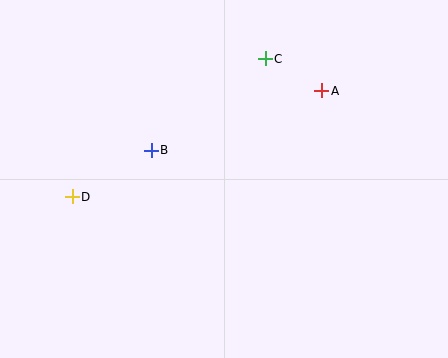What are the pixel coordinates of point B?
Point B is at (151, 150).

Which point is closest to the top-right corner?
Point A is closest to the top-right corner.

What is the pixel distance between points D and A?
The distance between D and A is 271 pixels.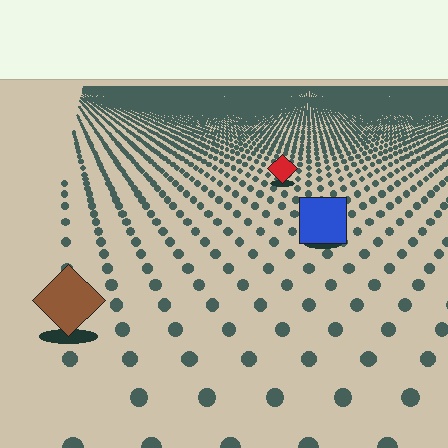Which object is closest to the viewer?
The brown diamond is closest. The texture marks near it are larger and more spread out.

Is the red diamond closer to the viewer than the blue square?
No. The blue square is closer — you can tell from the texture gradient: the ground texture is coarser near it.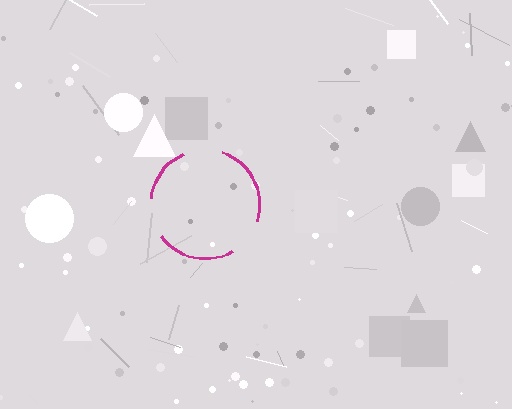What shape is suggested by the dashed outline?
The dashed outline suggests a circle.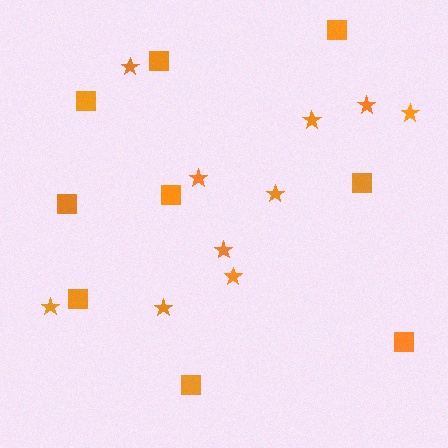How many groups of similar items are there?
There are 2 groups: one group of stars (10) and one group of squares (9).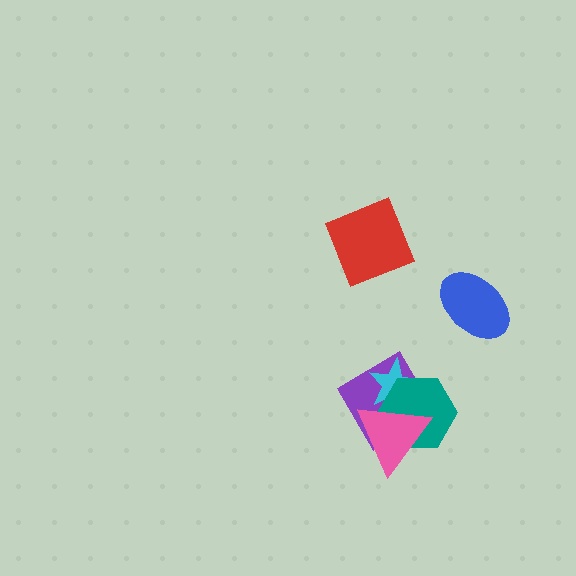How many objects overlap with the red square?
0 objects overlap with the red square.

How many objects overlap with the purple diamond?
3 objects overlap with the purple diamond.